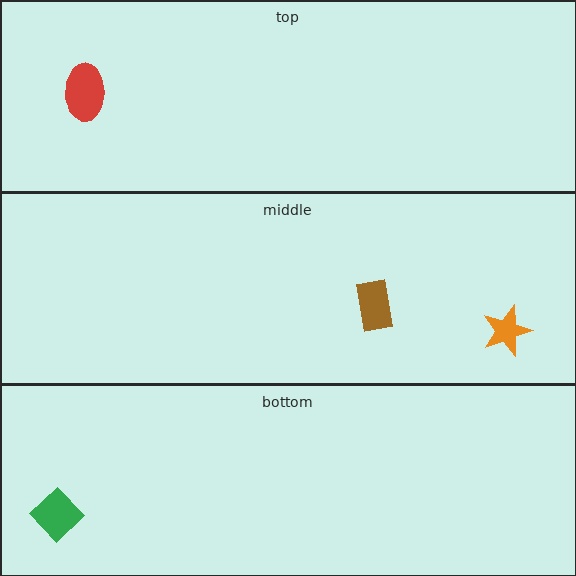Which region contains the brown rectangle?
The middle region.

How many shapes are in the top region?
1.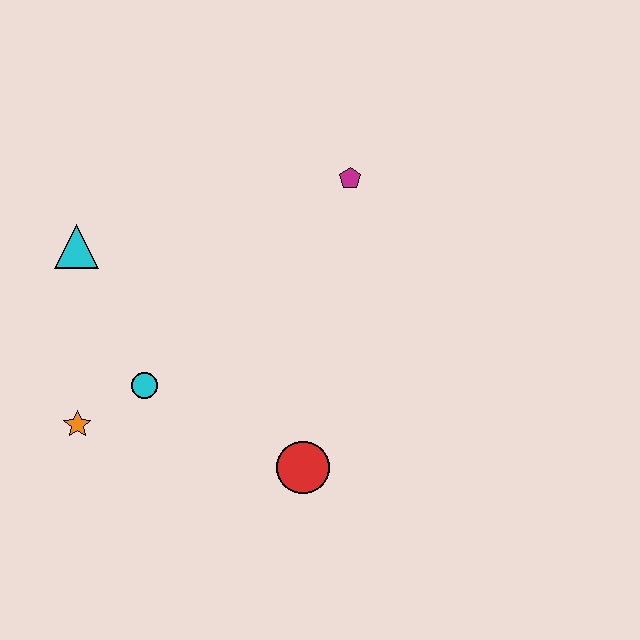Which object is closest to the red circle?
The cyan circle is closest to the red circle.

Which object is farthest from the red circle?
The cyan triangle is farthest from the red circle.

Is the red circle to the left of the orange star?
No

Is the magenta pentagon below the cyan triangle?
No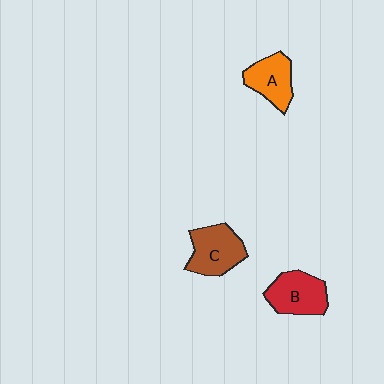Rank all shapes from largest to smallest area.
From largest to smallest: C (brown), B (red), A (orange).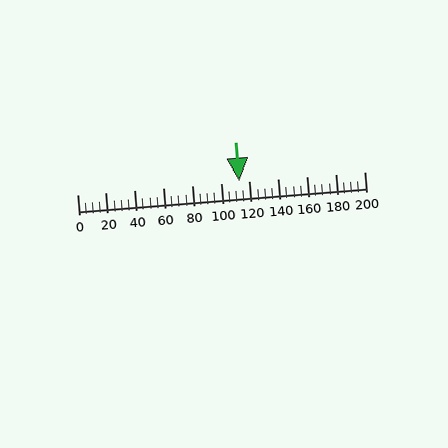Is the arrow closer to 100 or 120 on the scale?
The arrow is closer to 120.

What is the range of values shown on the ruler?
The ruler shows values from 0 to 200.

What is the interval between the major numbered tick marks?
The major tick marks are spaced 20 units apart.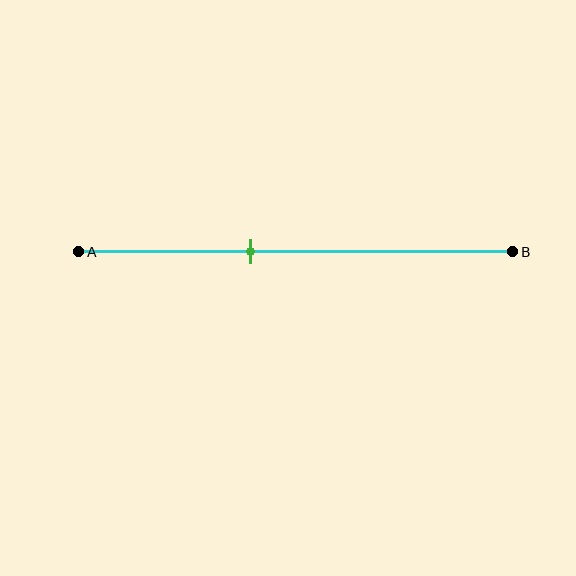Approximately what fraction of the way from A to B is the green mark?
The green mark is approximately 40% of the way from A to B.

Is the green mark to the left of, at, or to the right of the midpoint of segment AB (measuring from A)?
The green mark is to the left of the midpoint of segment AB.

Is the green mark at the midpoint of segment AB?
No, the mark is at about 40% from A, not at the 50% midpoint.